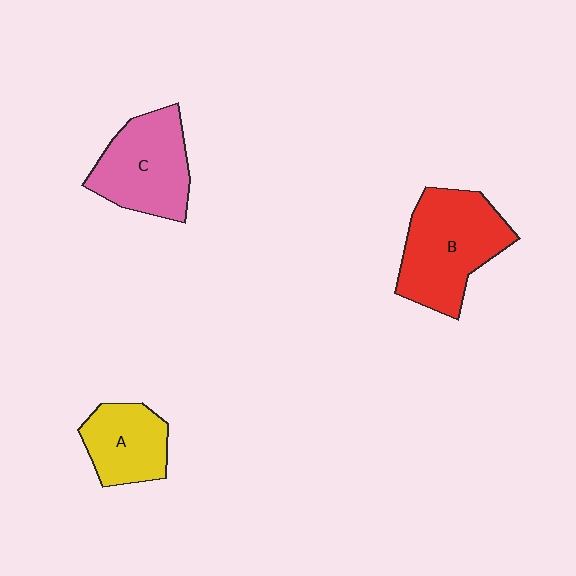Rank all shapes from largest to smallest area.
From largest to smallest: B (red), C (pink), A (yellow).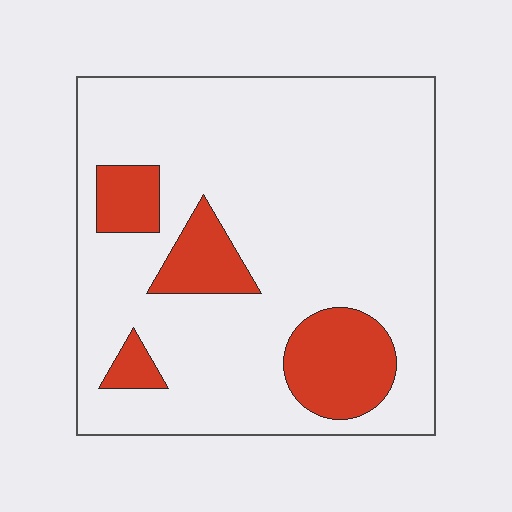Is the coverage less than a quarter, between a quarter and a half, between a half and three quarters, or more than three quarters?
Less than a quarter.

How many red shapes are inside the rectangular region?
4.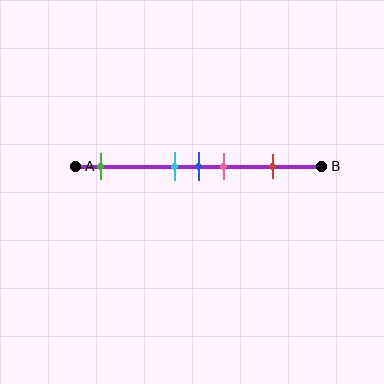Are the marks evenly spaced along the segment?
No, the marks are not evenly spaced.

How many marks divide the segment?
There are 5 marks dividing the segment.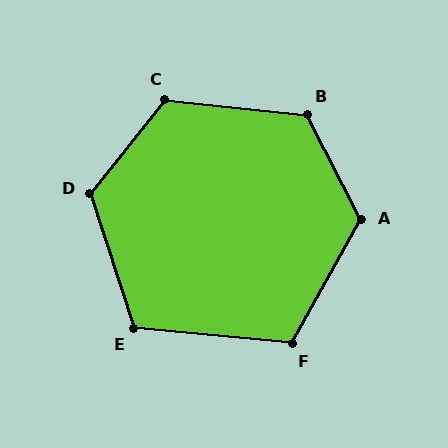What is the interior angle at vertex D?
Approximately 123 degrees (obtuse).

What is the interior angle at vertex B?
Approximately 123 degrees (obtuse).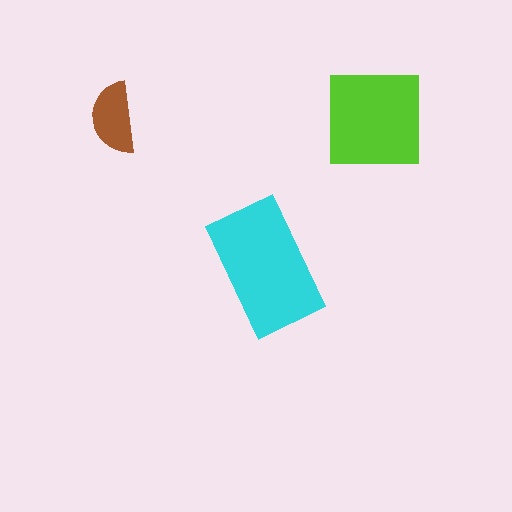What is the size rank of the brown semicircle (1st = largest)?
3rd.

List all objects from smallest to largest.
The brown semicircle, the lime square, the cyan rectangle.